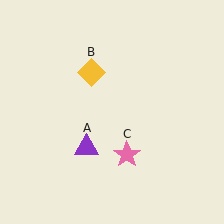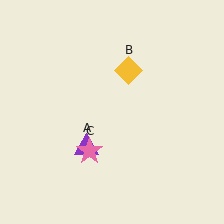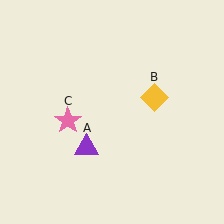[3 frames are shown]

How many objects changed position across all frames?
2 objects changed position: yellow diamond (object B), pink star (object C).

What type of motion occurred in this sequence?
The yellow diamond (object B), pink star (object C) rotated clockwise around the center of the scene.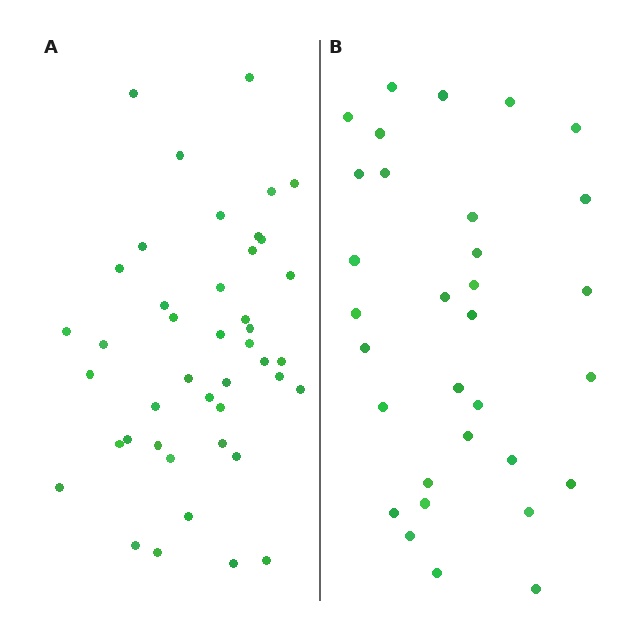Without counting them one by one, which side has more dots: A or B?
Region A (the left region) has more dots.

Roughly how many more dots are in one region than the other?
Region A has roughly 12 or so more dots than region B.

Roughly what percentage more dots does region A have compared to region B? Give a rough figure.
About 35% more.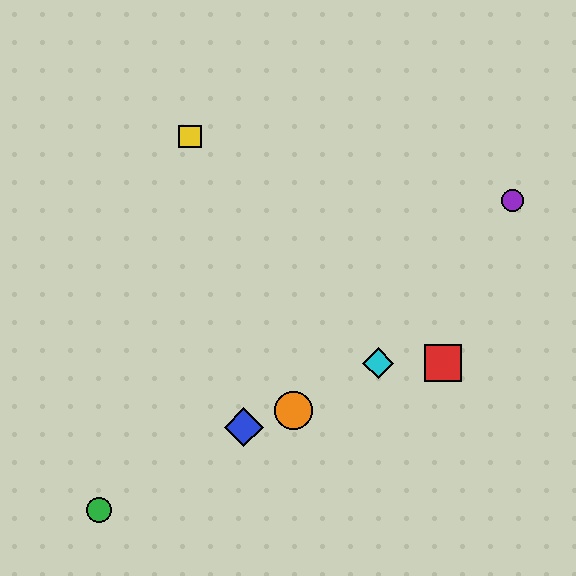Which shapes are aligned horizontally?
The red square, the cyan diamond are aligned horizontally.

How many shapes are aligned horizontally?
2 shapes (the red square, the cyan diamond) are aligned horizontally.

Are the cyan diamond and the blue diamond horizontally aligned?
No, the cyan diamond is at y≈363 and the blue diamond is at y≈427.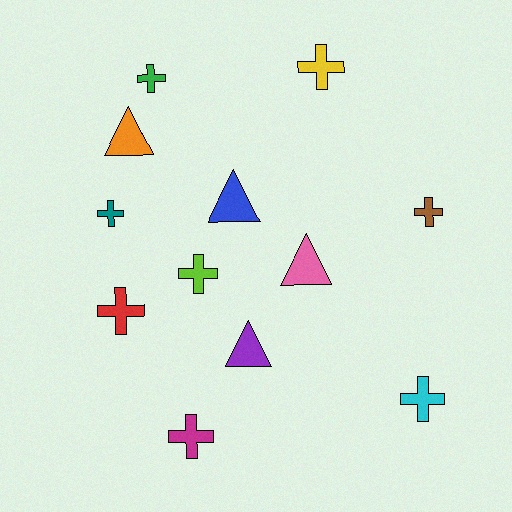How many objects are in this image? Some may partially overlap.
There are 12 objects.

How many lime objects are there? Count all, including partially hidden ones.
There is 1 lime object.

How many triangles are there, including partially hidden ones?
There are 4 triangles.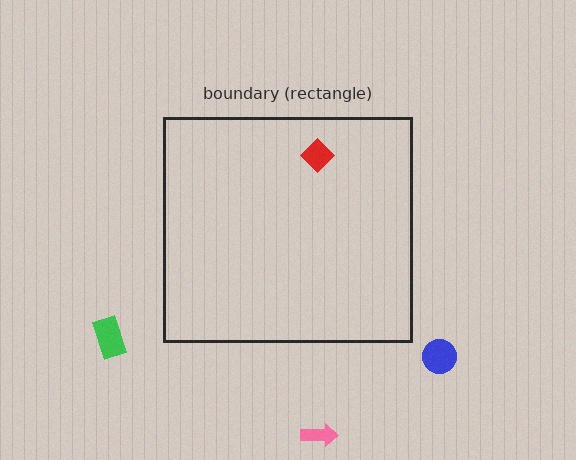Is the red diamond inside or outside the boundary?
Inside.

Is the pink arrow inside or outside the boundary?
Outside.